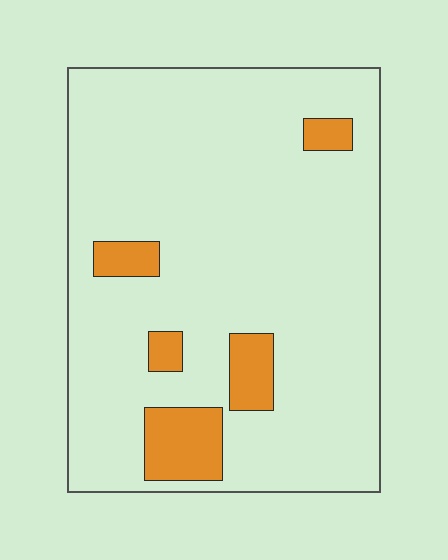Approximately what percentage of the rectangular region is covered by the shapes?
Approximately 10%.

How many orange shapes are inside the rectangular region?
5.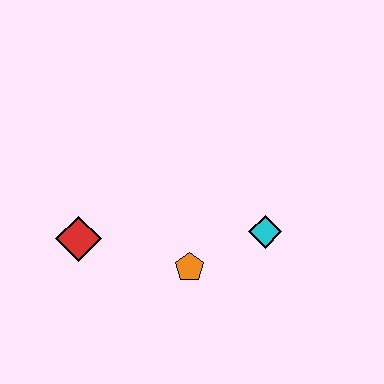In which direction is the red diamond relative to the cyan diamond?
The red diamond is to the left of the cyan diamond.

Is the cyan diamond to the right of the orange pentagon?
Yes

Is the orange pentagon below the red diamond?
Yes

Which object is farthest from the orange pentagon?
The red diamond is farthest from the orange pentagon.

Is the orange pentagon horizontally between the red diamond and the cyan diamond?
Yes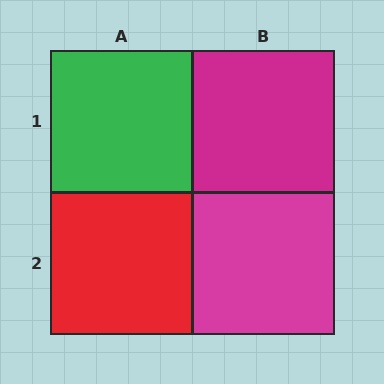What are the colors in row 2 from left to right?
Red, magenta.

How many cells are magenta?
2 cells are magenta.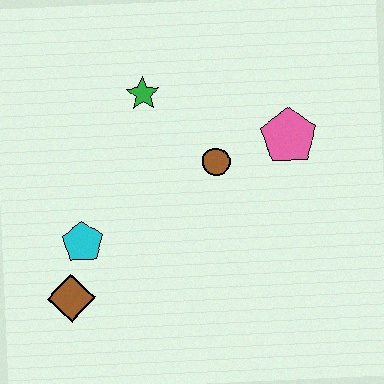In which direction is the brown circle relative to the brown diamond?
The brown circle is to the right of the brown diamond.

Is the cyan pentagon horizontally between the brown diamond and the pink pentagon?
Yes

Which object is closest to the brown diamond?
The cyan pentagon is closest to the brown diamond.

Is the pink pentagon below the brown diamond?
No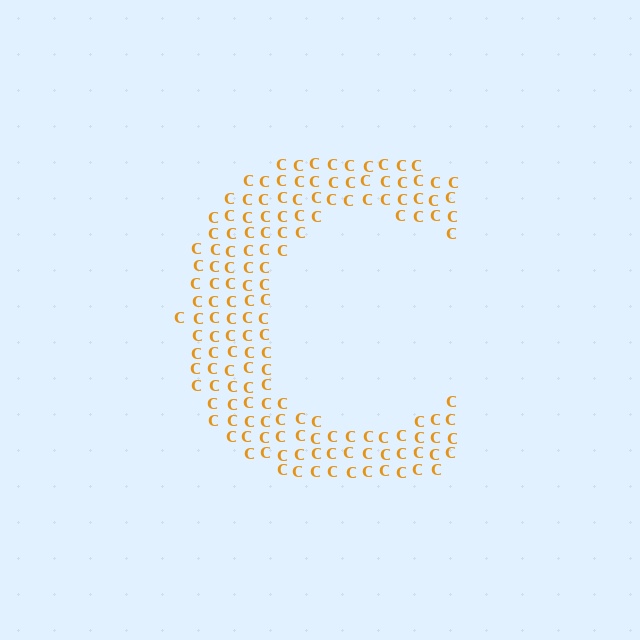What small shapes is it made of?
It is made of small letter C's.